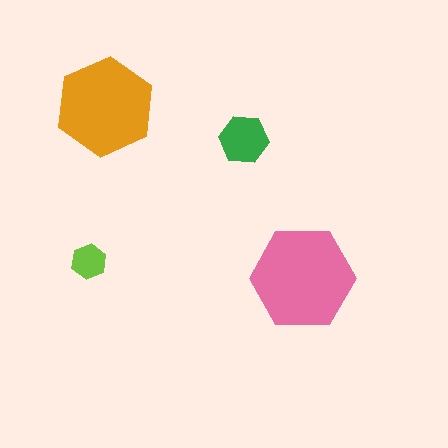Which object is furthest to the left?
The lime hexagon is leftmost.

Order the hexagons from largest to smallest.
the pink one, the orange one, the green one, the lime one.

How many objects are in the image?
There are 4 objects in the image.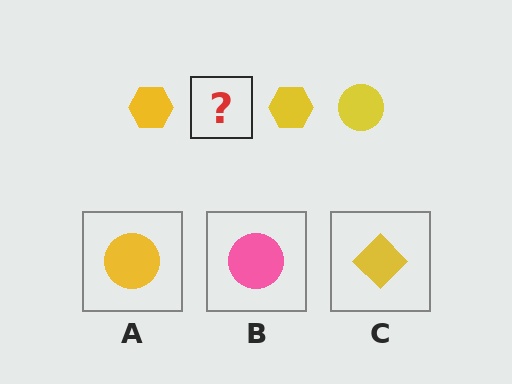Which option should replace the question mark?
Option A.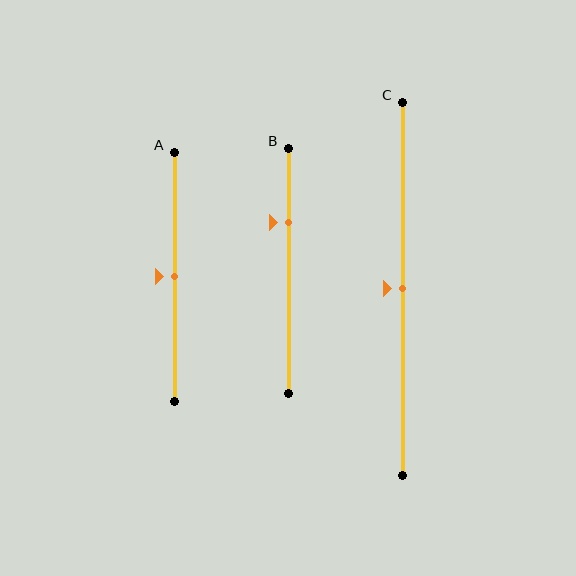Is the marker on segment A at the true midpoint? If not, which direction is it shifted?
Yes, the marker on segment A is at the true midpoint.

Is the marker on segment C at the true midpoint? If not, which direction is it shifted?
Yes, the marker on segment C is at the true midpoint.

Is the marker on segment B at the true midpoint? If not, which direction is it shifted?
No, the marker on segment B is shifted upward by about 20% of the segment length.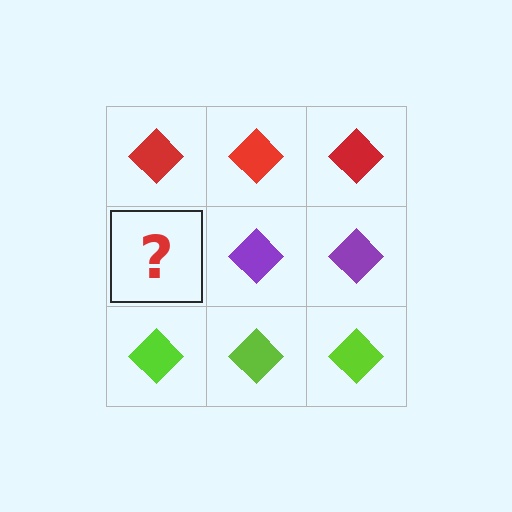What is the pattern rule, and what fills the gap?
The rule is that each row has a consistent color. The gap should be filled with a purple diamond.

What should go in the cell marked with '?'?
The missing cell should contain a purple diamond.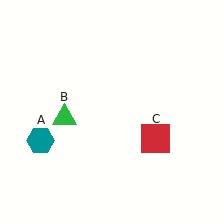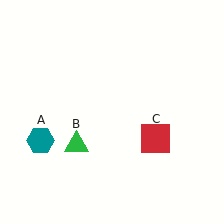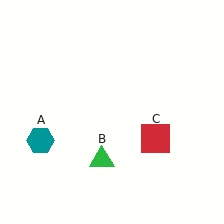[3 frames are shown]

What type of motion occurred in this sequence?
The green triangle (object B) rotated counterclockwise around the center of the scene.